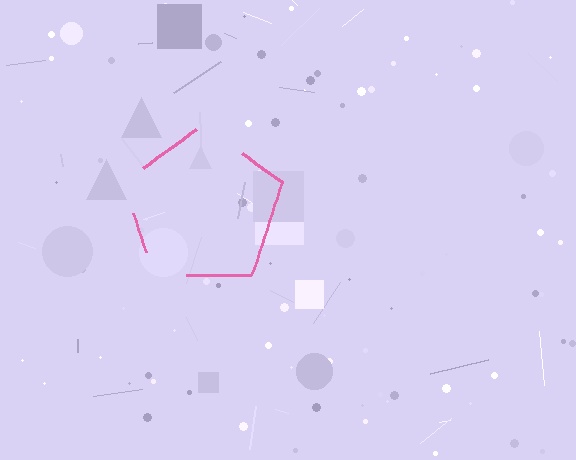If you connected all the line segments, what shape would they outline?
They would outline a pentagon.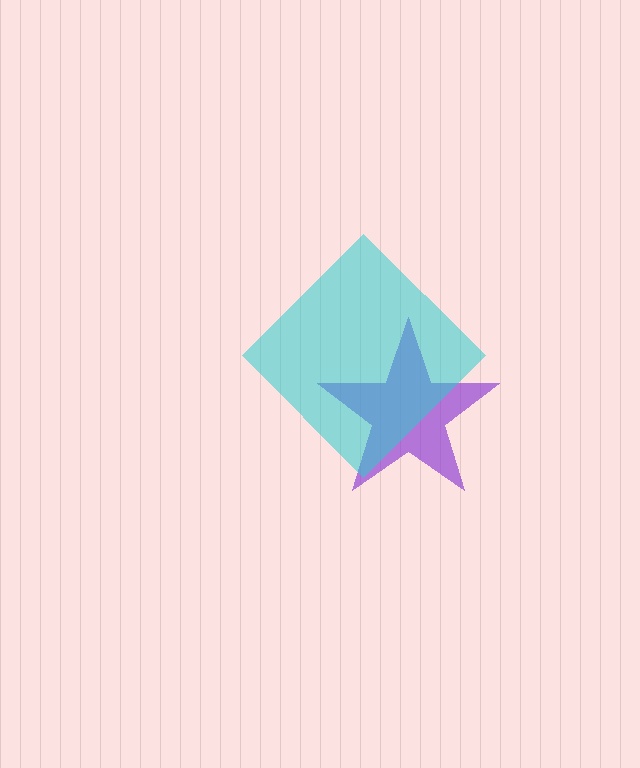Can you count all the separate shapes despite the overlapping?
Yes, there are 2 separate shapes.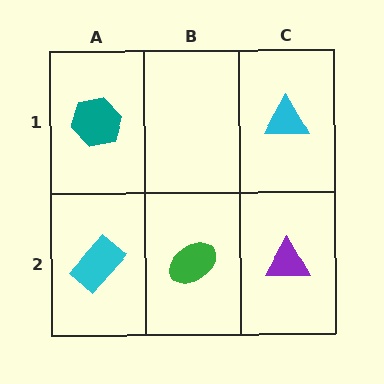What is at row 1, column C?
A cyan triangle.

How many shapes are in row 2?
3 shapes.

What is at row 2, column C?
A purple triangle.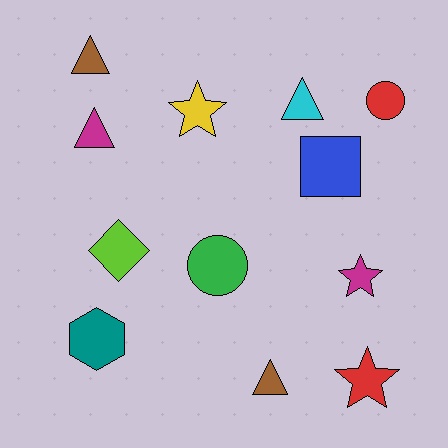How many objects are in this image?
There are 12 objects.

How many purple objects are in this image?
There are no purple objects.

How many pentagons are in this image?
There are no pentagons.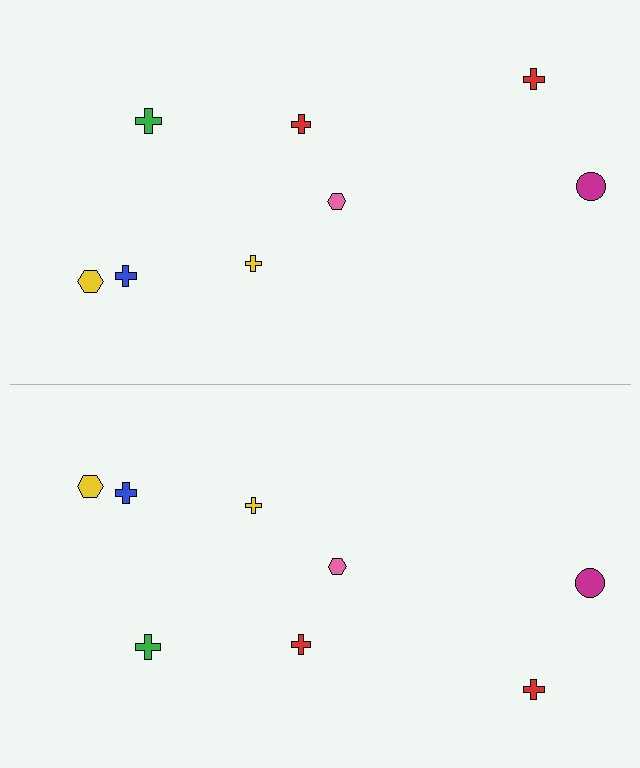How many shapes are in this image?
There are 16 shapes in this image.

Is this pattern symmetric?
Yes, this pattern has bilateral (reflection) symmetry.